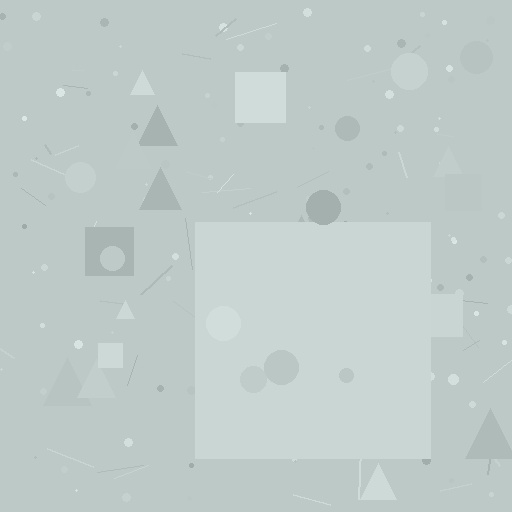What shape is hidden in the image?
A square is hidden in the image.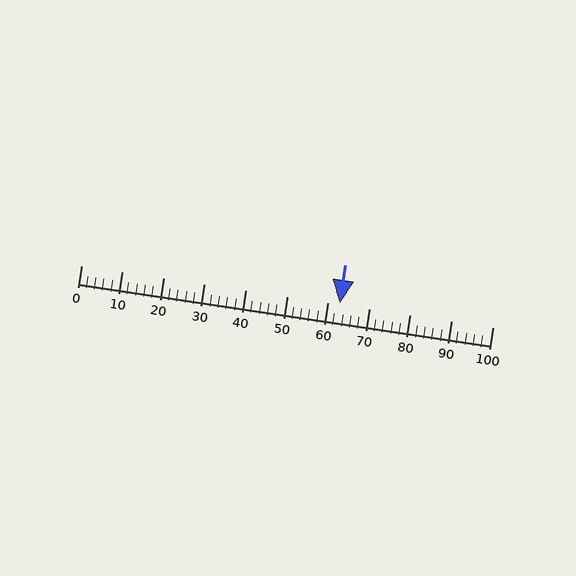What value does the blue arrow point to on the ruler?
The blue arrow points to approximately 63.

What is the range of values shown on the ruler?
The ruler shows values from 0 to 100.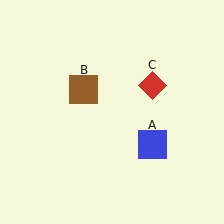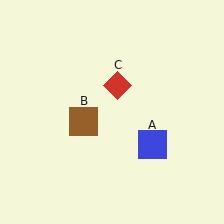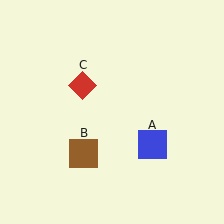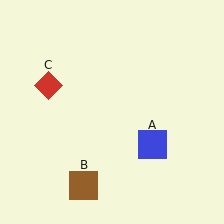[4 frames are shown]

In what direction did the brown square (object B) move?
The brown square (object B) moved down.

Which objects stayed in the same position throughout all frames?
Blue square (object A) remained stationary.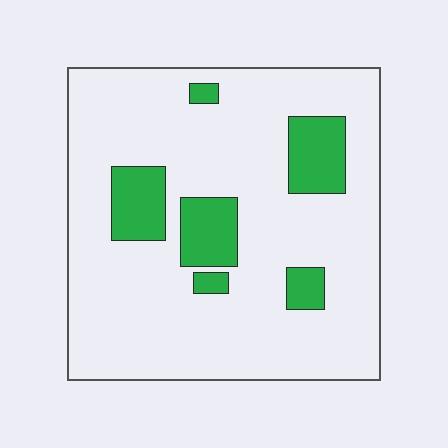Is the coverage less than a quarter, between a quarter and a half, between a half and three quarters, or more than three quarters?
Less than a quarter.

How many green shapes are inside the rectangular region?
6.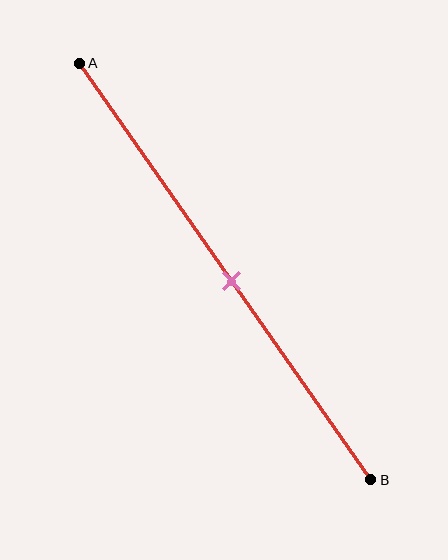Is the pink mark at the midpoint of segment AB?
Yes, the mark is approximately at the midpoint.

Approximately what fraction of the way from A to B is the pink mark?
The pink mark is approximately 50% of the way from A to B.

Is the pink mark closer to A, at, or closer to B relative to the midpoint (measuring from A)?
The pink mark is approximately at the midpoint of segment AB.